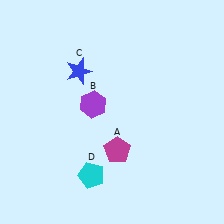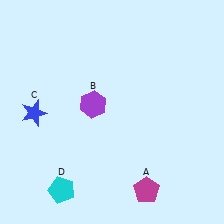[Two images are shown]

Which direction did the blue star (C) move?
The blue star (C) moved left.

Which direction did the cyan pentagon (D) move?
The cyan pentagon (D) moved left.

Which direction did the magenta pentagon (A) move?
The magenta pentagon (A) moved down.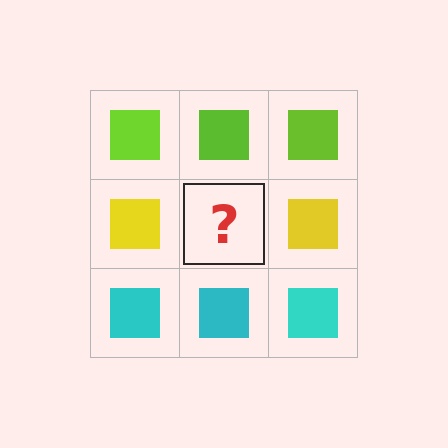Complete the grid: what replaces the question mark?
The question mark should be replaced with a yellow square.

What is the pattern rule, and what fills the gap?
The rule is that each row has a consistent color. The gap should be filled with a yellow square.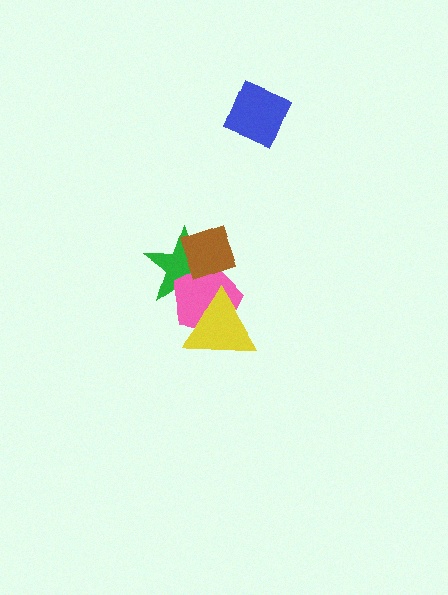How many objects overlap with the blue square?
0 objects overlap with the blue square.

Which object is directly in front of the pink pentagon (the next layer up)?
The brown diamond is directly in front of the pink pentagon.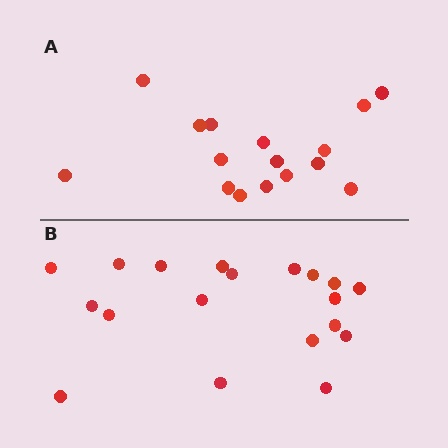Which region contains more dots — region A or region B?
Region B (the bottom region) has more dots.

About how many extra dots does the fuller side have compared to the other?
Region B has just a few more — roughly 2 or 3 more dots than region A.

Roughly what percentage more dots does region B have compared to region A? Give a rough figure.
About 20% more.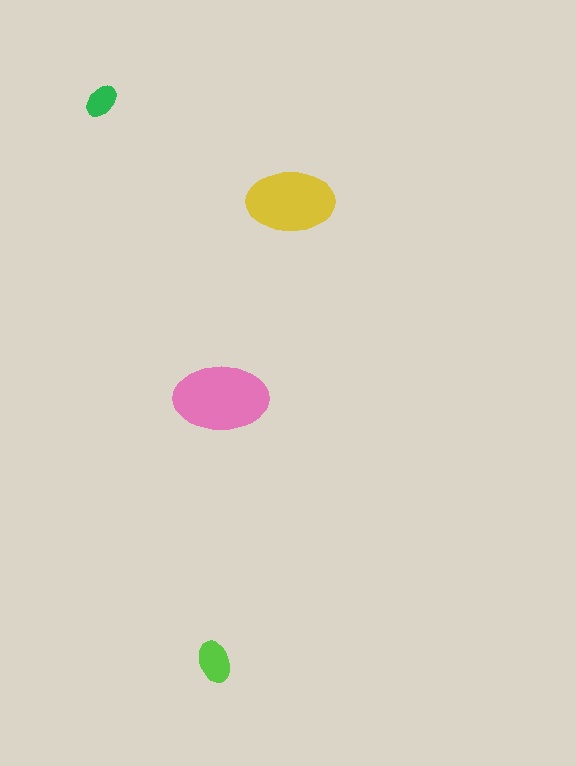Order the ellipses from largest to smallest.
the pink one, the yellow one, the lime one, the green one.